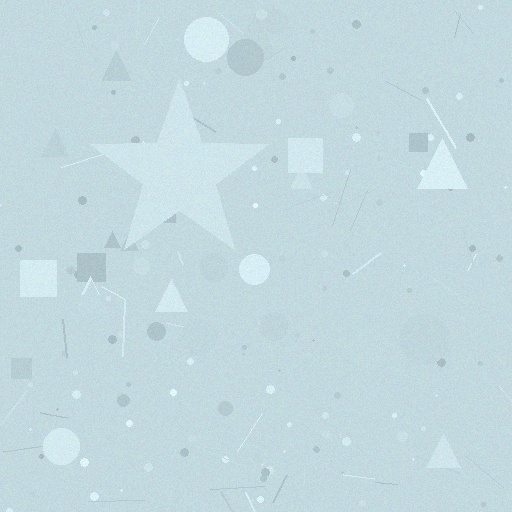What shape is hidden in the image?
A star is hidden in the image.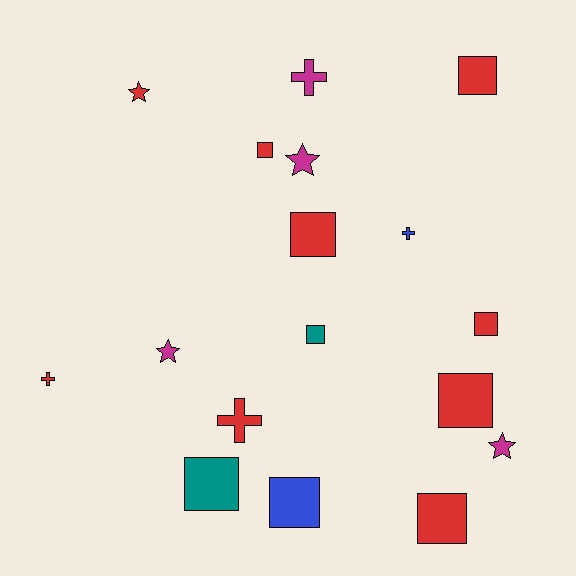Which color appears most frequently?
Red, with 9 objects.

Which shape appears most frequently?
Square, with 9 objects.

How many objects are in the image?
There are 17 objects.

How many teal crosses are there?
There are no teal crosses.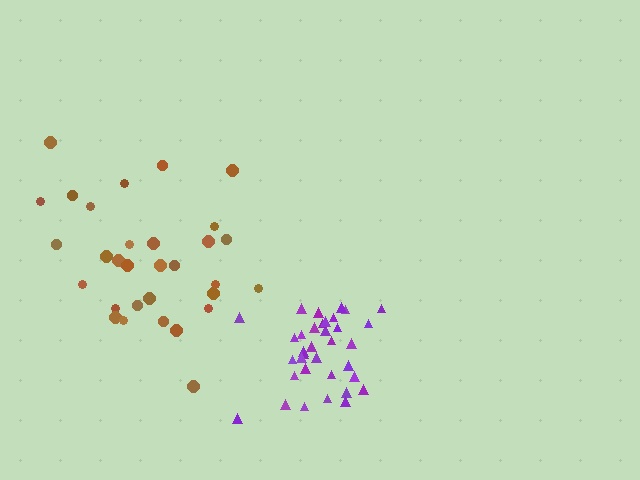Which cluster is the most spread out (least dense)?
Brown.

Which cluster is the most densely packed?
Purple.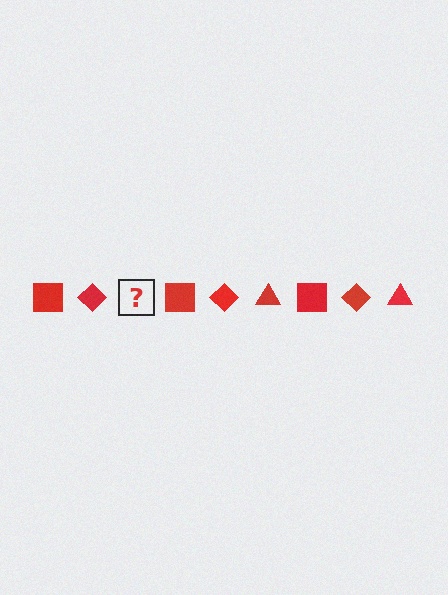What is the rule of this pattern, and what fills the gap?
The rule is that the pattern cycles through square, diamond, triangle shapes in red. The gap should be filled with a red triangle.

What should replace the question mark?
The question mark should be replaced with a red triangle.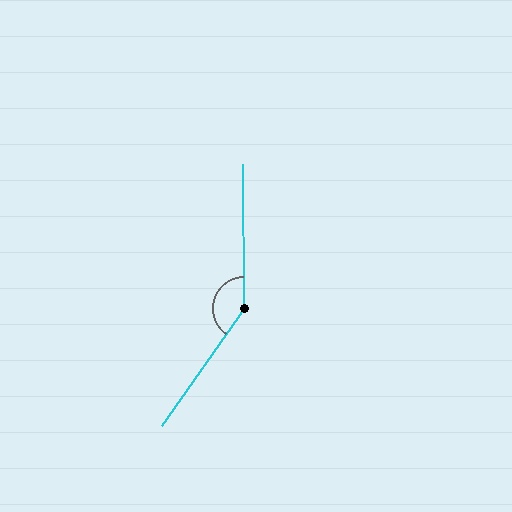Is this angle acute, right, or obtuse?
It is obtuse.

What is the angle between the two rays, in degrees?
Approximately 144 degrees.